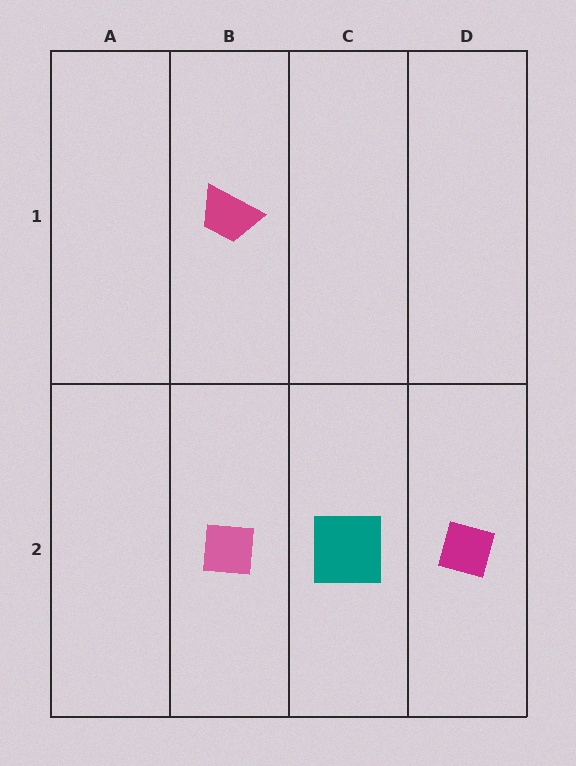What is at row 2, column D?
A magenta diamond.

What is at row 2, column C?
A teal square.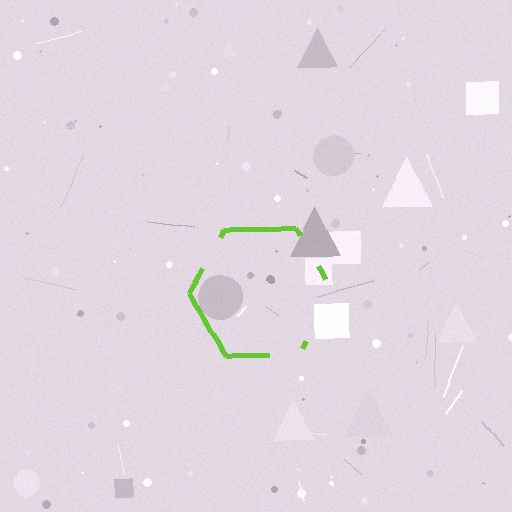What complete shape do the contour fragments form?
The contour fragments form a hexagon.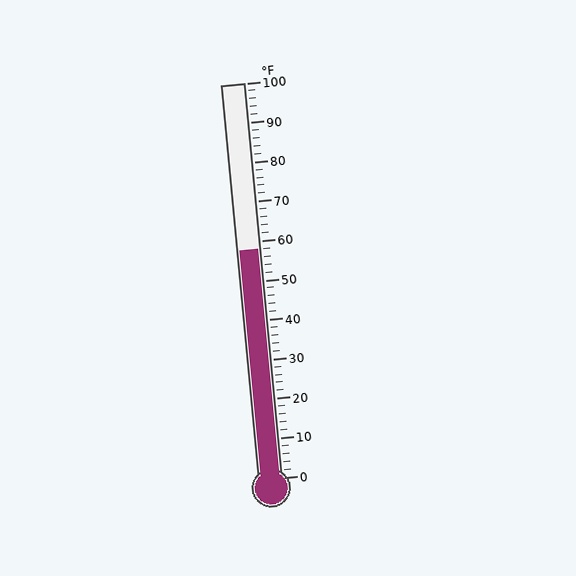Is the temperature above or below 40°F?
The temperature is above 40°F.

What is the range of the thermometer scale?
The thermometer scale ranges from 0°F to 100°F.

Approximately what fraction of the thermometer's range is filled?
The thermometer is filled to approximately 60% of its range.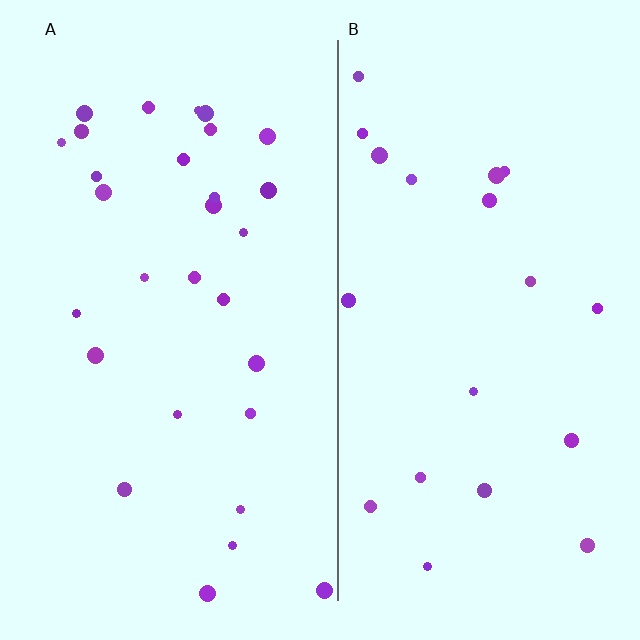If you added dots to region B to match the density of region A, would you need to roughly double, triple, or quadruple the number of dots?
Approximately double.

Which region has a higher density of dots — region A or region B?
A (the left).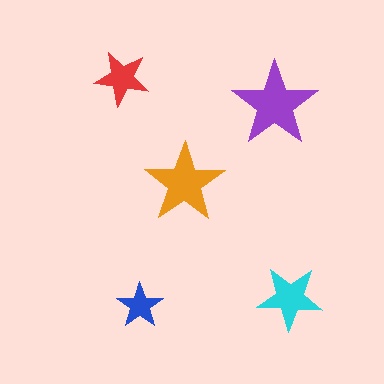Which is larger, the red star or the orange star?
The orange one.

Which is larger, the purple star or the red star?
The purple one.